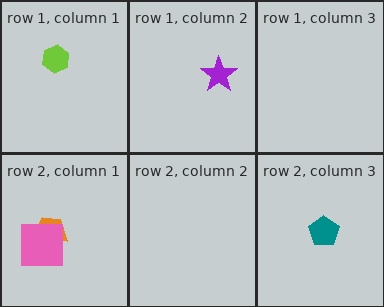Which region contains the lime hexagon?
The row 1, column 1 region.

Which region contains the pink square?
The row 2, column 1 region.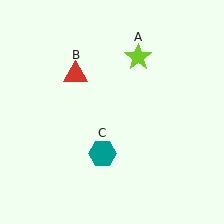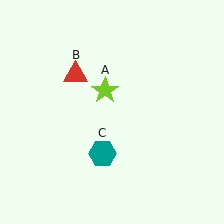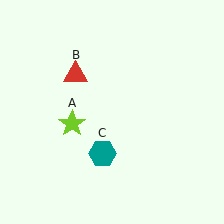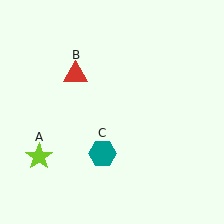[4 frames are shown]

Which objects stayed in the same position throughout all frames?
Red triangle (object B) and teal hexagon (object C) remained stationary.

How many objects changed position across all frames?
1 object changed position: lime star (object A).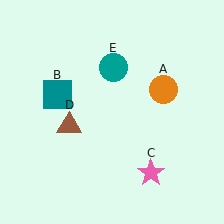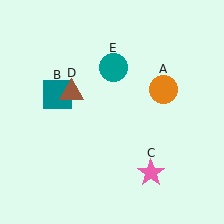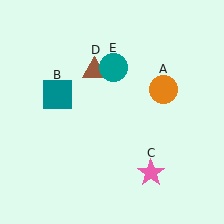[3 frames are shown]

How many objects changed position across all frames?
1 object changed position: brown triangle (object D).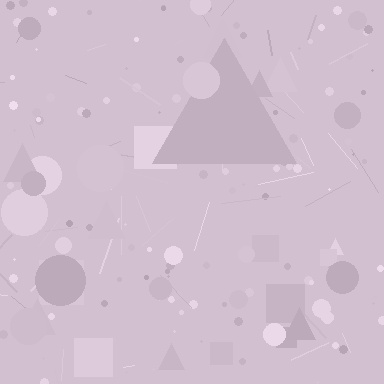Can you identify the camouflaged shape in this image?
The camouflaged shape is a triangle.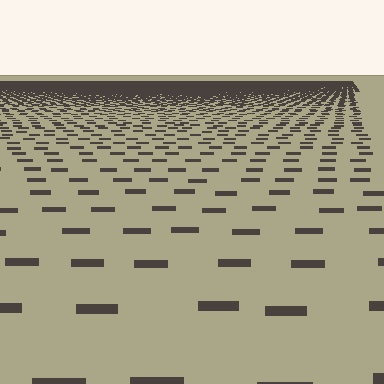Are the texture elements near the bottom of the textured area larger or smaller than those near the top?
Larger. Near the bottom, elements are closer to the viewer and appear at a bigger on-screen size.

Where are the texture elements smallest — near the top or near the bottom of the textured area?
Near the top.